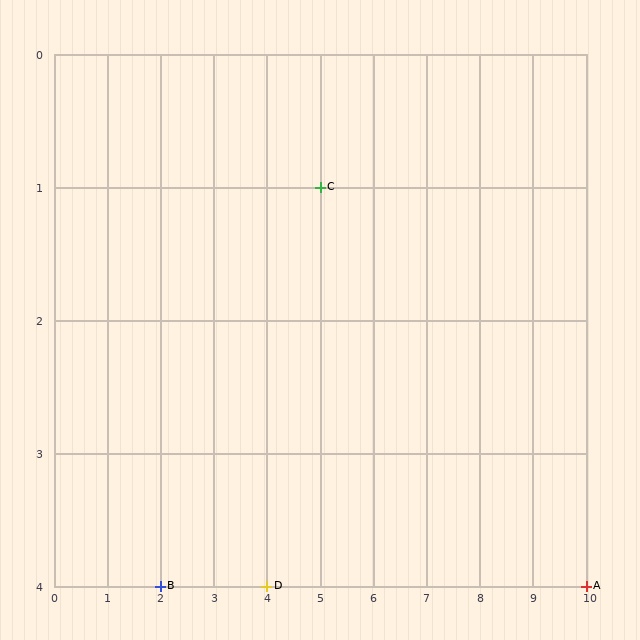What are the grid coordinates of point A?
Point A is at grid coordinates (10, 4).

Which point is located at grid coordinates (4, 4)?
Point D is at (4, 4).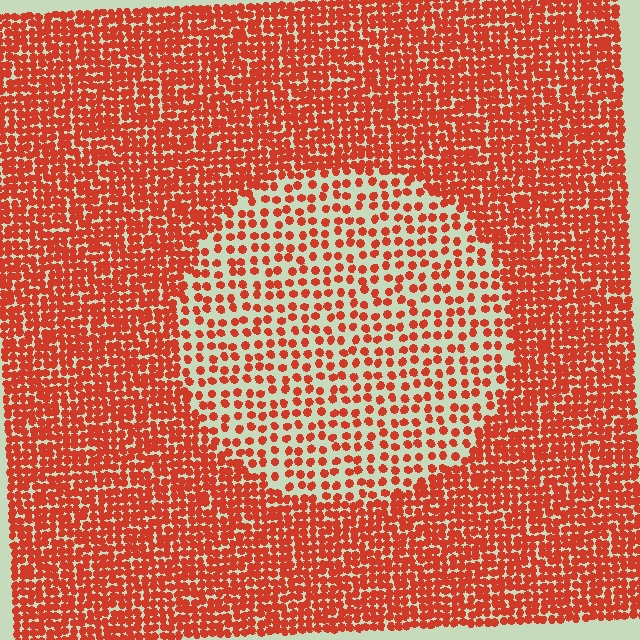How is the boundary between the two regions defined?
The boundary is defined by a change in element density (approximately 2.2x ratio). All elements are the same color, size, and shape.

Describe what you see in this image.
The image contains small red elements arranged at two different densities. A circle-shaped region is visible where the elements are less densely packed than the surrounding area.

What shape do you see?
I see a circle.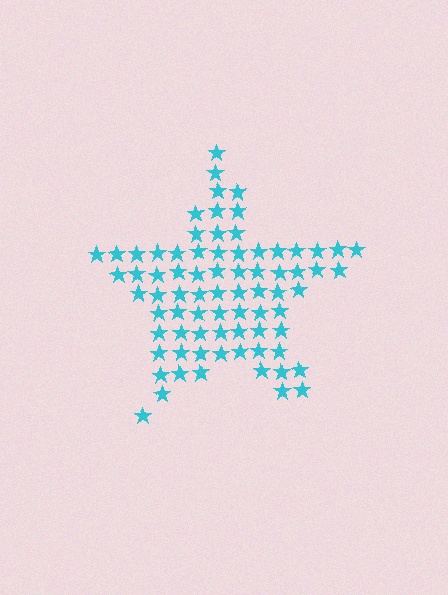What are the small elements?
The small elements are stars.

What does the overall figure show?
The overall figure shows a star.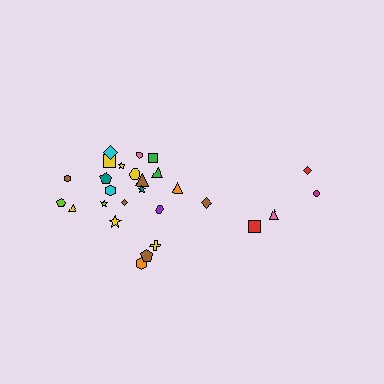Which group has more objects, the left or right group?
The left group.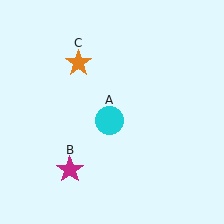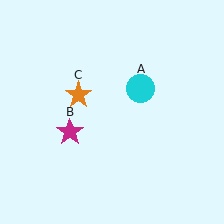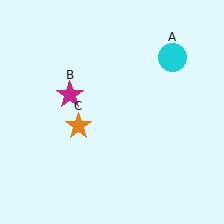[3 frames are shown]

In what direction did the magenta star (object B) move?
The magenta star (object B) moved up.